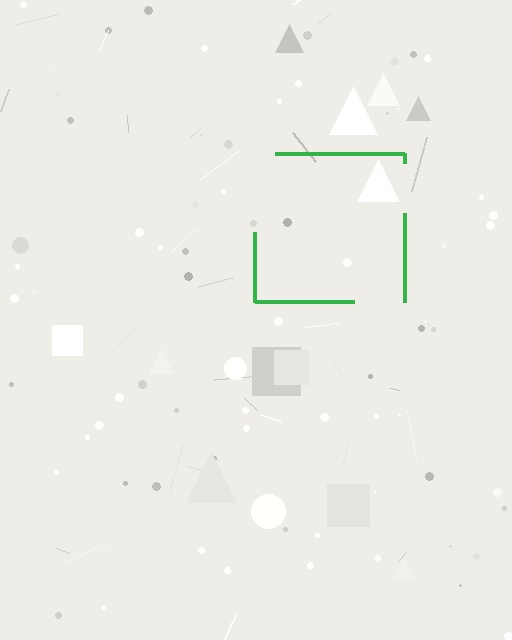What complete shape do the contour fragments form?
The contour fragments form a square.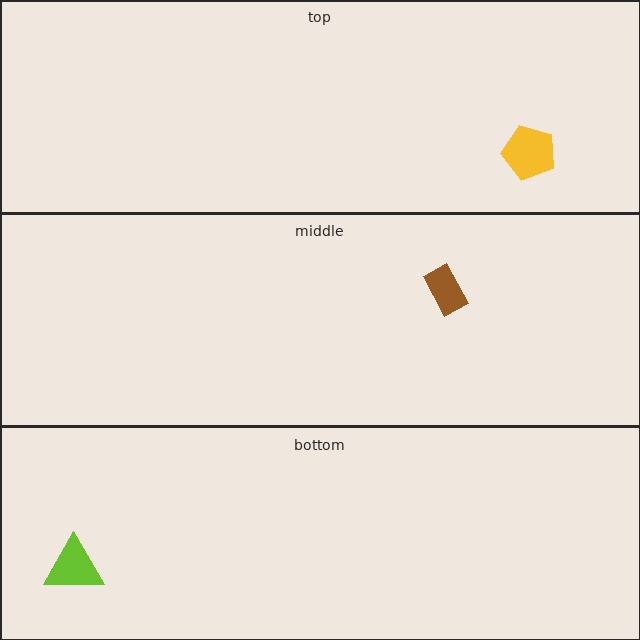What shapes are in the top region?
The yellow pentagon.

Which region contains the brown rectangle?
The middle region.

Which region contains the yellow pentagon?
The top region.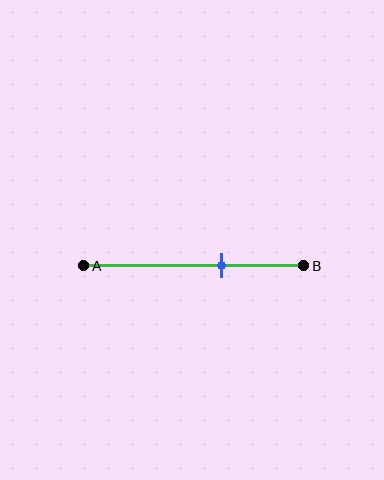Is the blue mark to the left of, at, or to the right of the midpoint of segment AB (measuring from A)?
The blue mark is to the right of the midpoint of segment AB.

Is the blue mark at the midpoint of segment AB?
No, the mark is at about 65% from A, not at the 50% midpoint.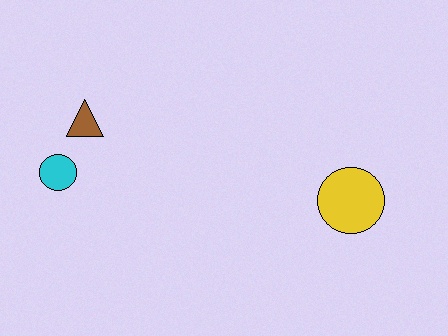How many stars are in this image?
There are no stars.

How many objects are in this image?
There are 3 objects.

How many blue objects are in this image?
There are no blue objects.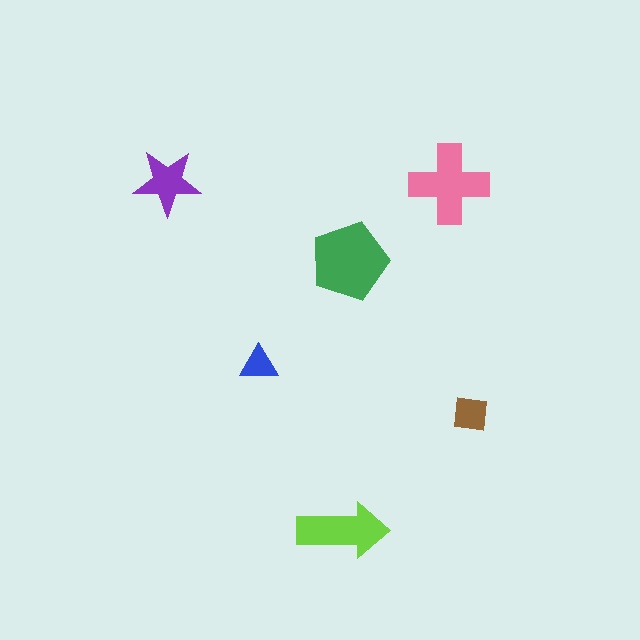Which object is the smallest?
The blue triangle.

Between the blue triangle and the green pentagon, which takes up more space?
The green pentagon.